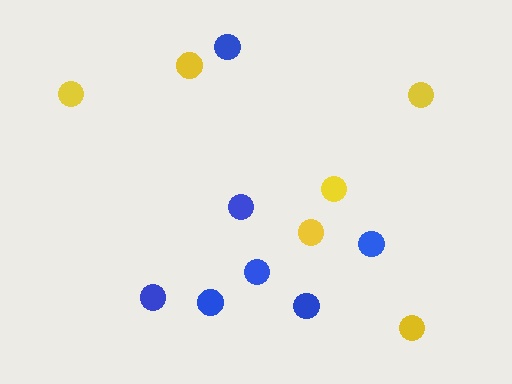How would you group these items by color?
There are 2 groups: one group of blue circles (7) and one group of yellow circles (6).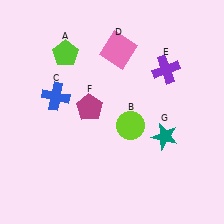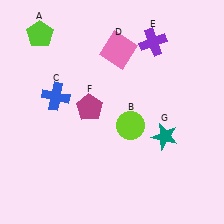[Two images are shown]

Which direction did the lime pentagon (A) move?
The lime pentagon (A) moved left.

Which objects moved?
The objects that moved are: the lime pentagon (A), the purple cross (E).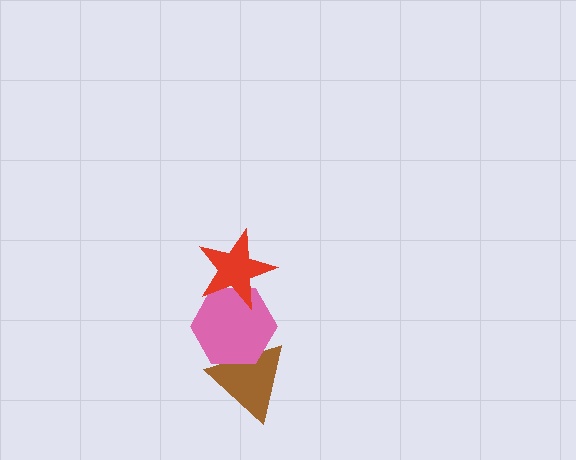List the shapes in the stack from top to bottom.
From top to bottom: the red star, the pink hexagon, the brown triangle.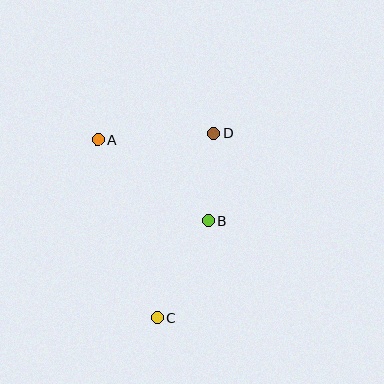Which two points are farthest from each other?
Points C and D are farthest from each other.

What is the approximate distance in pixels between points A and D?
The distance between A and D is approximately 116 pixels.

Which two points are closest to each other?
Points B and D are closest to each other.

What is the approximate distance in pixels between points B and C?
The distance between B and C is approximately 110 pixels.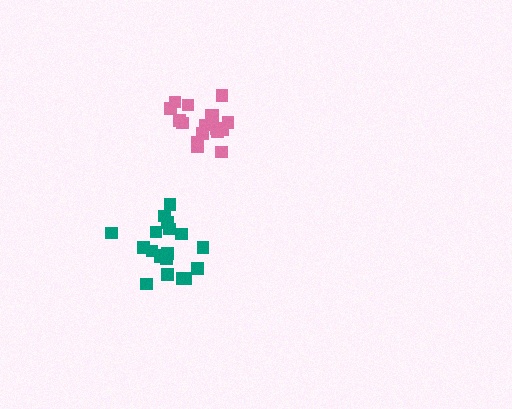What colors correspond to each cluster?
The clusters are colored: pink, teal.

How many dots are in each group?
Group 1: 18 dots, Group 2: 20 dots (38 total).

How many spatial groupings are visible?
There are 2 spatial groupings.